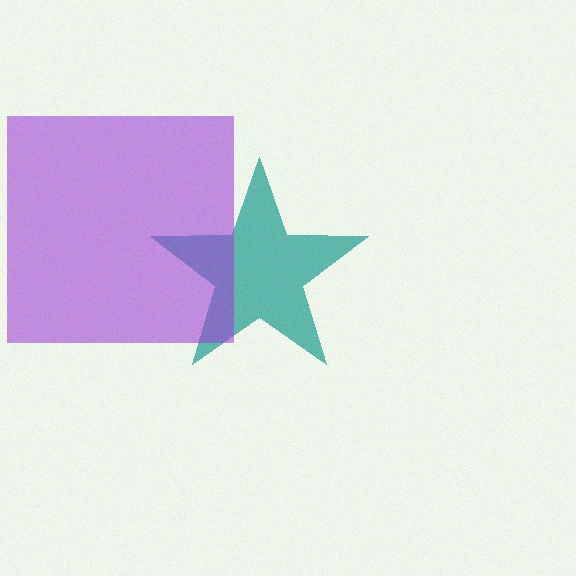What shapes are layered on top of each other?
The layered shapes are: a teal star, a purple square.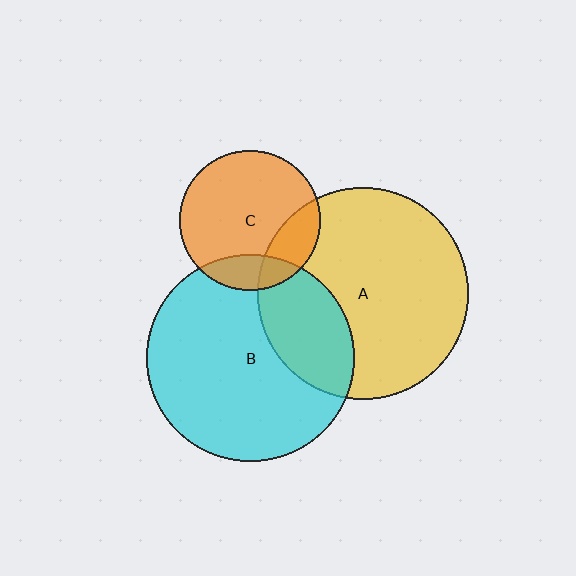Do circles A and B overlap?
Yes.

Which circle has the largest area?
Circle A (yellow).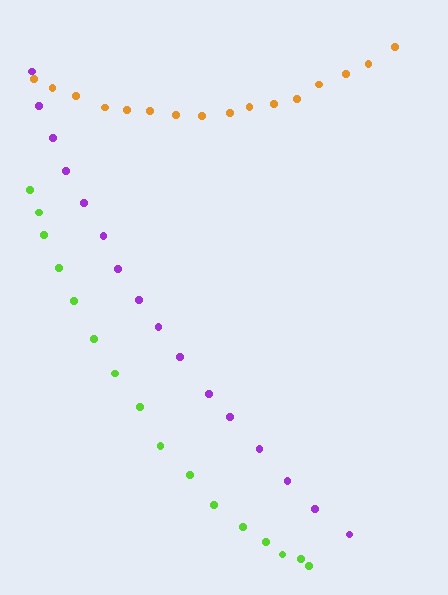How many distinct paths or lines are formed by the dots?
There are 3 distinct paths.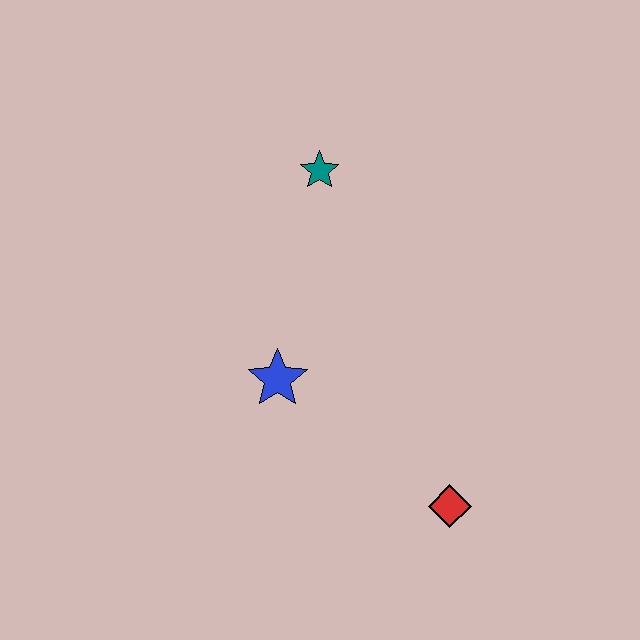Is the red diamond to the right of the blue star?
Yes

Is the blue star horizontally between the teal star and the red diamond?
No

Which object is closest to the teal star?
The blue star is closest to the teal star.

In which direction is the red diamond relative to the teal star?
The red diamond is below the teal star.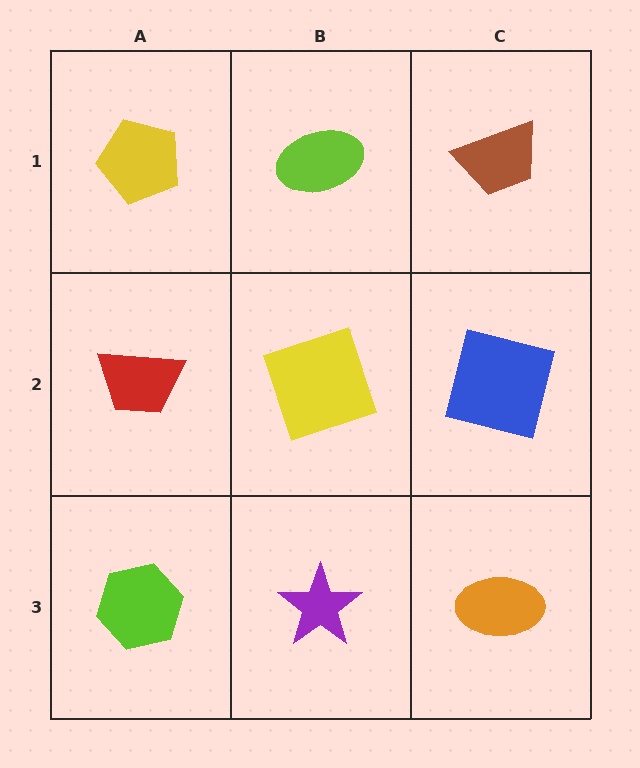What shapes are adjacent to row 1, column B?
A yellow square (row 2, column B), a yellow pentagon (row 1, column A), a brown trapezoid (row 1, column C).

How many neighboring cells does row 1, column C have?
2.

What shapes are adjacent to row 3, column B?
A yellow square (row 2, column B), a lime hexagon (row 3, column A), an orange ellipse (row 3, column C).